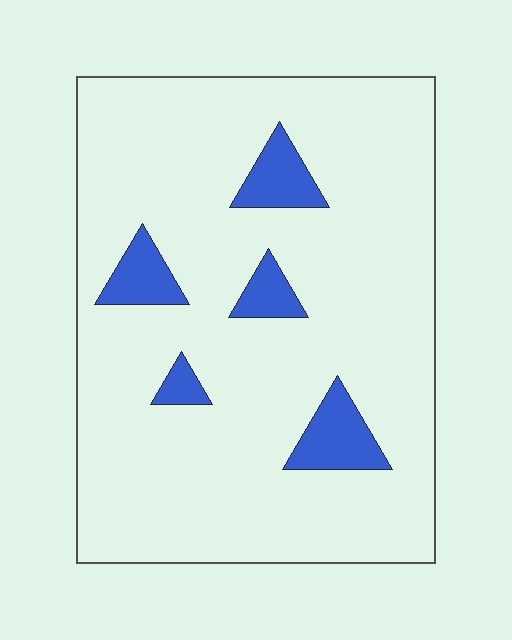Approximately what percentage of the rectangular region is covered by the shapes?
Approximately 10%.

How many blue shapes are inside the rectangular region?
5.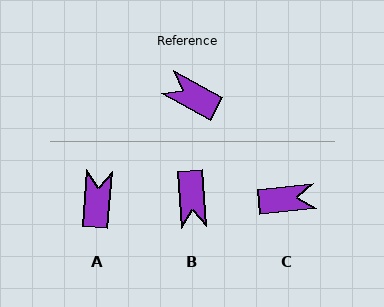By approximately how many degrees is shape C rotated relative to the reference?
Approximately 145 degrees clockwise.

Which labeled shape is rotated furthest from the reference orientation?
C, about 145 degrees away.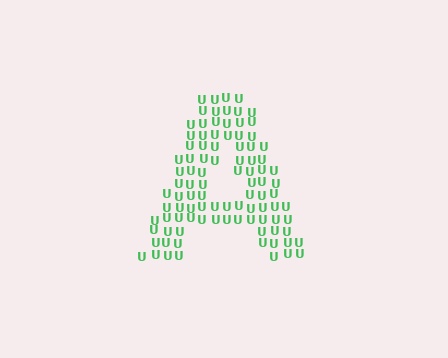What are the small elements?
The small elements are letter U's.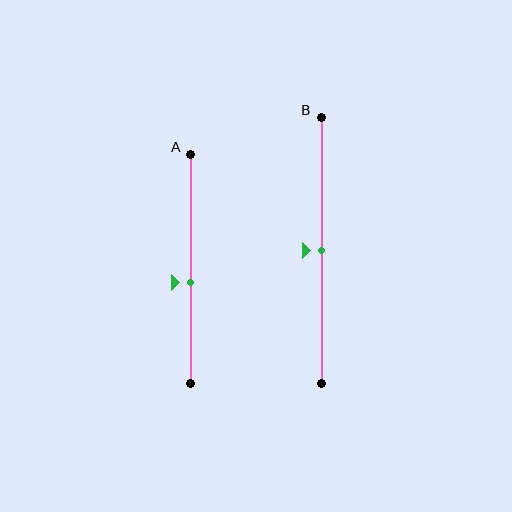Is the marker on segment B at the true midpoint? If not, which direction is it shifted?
Yes, the marker on segment B is at the true midpoint.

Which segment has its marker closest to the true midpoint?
Segment B has its marker closest to the true midpoint.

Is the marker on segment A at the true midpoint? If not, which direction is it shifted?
No, the marker on segment A is shifted downward by about 6% of the segment length.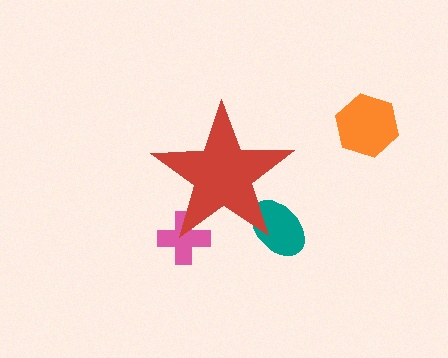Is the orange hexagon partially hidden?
No, the orange hexagon is fully visible.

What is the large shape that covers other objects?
A red star.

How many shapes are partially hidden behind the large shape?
2 shapes are partially hidden.